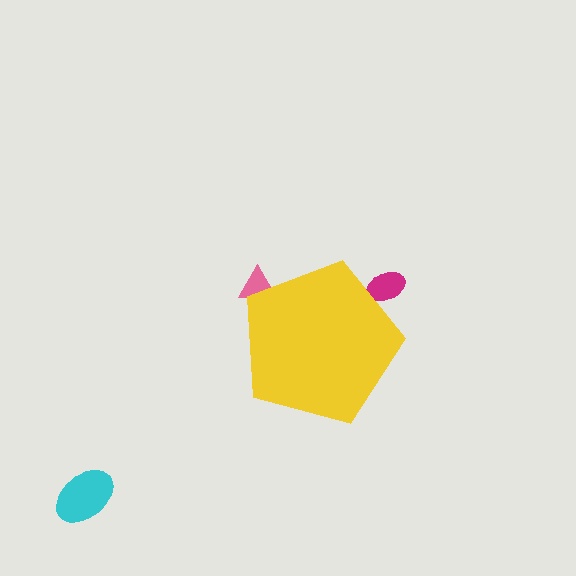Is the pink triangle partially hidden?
Yes, the pink triangle is partially hidden behind the yellow pentagon.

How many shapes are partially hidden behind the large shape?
2 shapes are partially hidden.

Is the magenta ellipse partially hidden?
Yes, the magenta ellipse is partially hidden behind the yellow pentagon.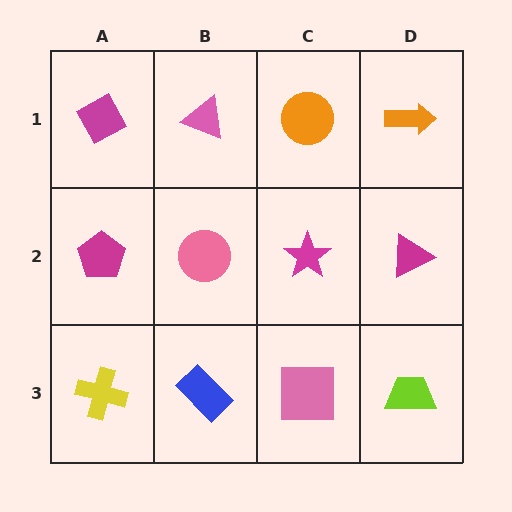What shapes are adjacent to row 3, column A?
A magenta pentagon (row 2, column A), a blue rectangle (row 3, column B).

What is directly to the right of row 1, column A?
A pink triangle.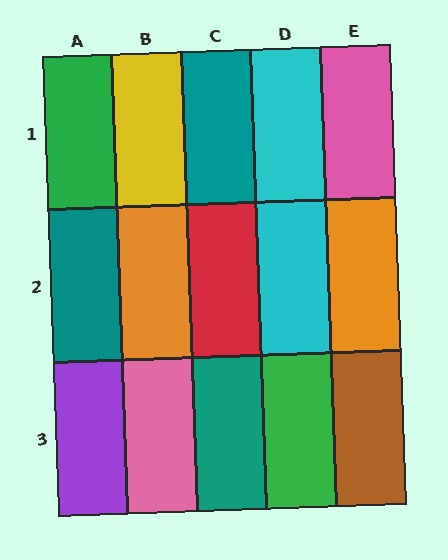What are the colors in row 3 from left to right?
Purple, pink, teal, green, brown.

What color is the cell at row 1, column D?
Cyan.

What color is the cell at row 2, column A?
Teal.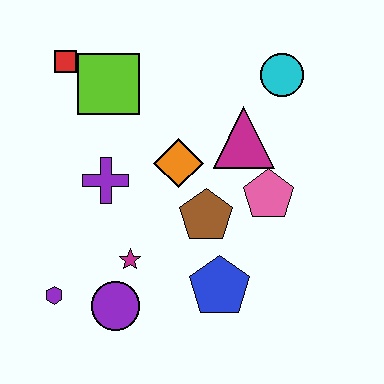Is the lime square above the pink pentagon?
Yes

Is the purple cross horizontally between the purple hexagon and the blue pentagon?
Yes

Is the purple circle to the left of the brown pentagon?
Yes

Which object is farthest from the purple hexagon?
The cyan circle is farthest from the purple hexagon.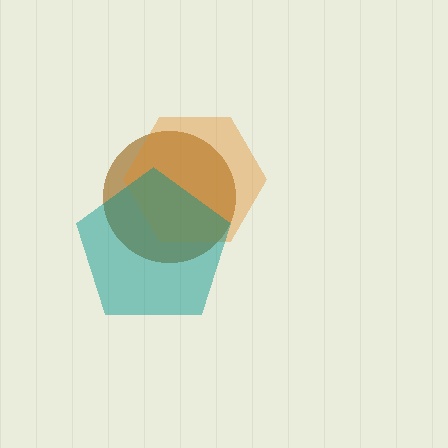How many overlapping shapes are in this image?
There are 3 overlapping shapes in the image.